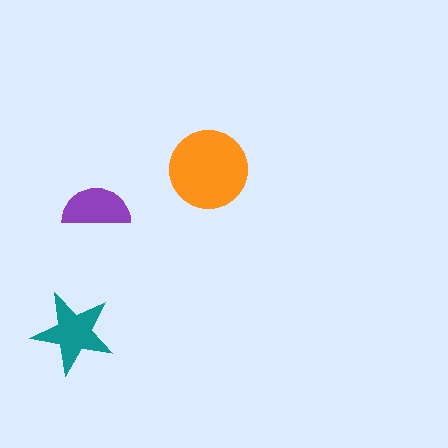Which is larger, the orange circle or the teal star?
The orange circle.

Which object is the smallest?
The purple semicircle.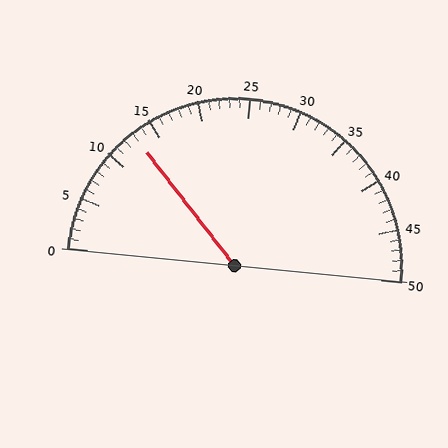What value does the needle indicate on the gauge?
The needle indicates approximately 13.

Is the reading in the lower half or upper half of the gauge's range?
The reading is in the lower half of the range (0 to 50).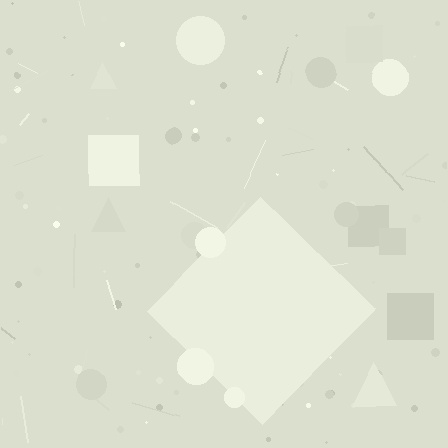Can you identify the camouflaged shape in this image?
The camouflaged shape is a diamond.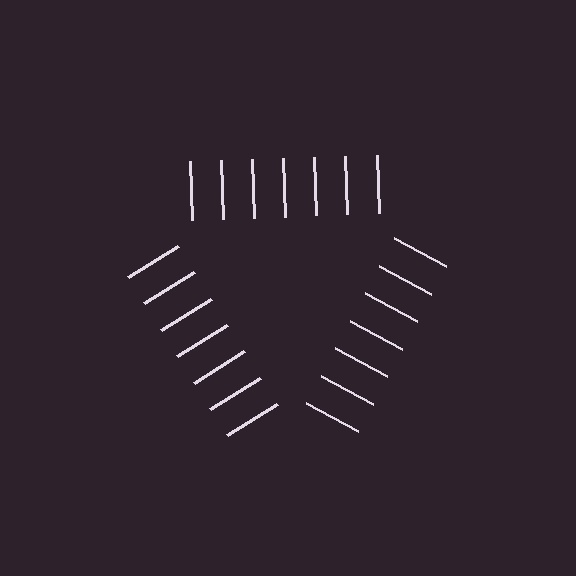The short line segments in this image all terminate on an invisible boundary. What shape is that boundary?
An illusory triangle — the line segments terminate on its edges but no continuous stroke is drawn.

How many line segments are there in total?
21 — 7 along each of the 3 edges.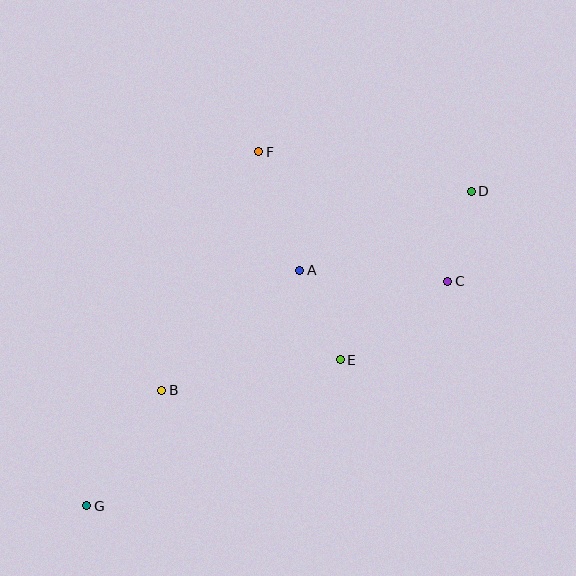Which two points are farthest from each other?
Points D and G are farthest from each other.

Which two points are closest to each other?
Points C and D are closest to each other.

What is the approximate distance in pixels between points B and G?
The distance between B and G is approximately 137 pixels.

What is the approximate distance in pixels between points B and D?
The distance between B and D is approximately 368 pixels.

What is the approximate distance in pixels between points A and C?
The distance between A and C is approximately 148 pixels.